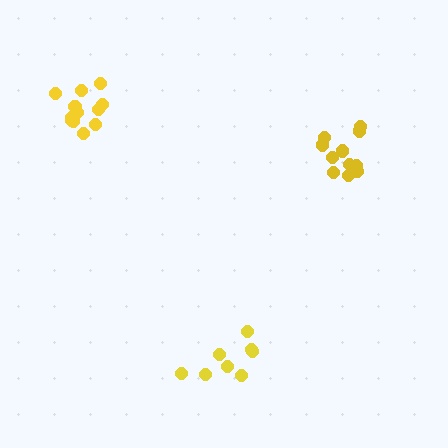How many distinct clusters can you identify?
There are 3 distinct clusters.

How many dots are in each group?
Group 1: 11 dots, Group 2: 12 dots, Group 3: 8 dots (31 total).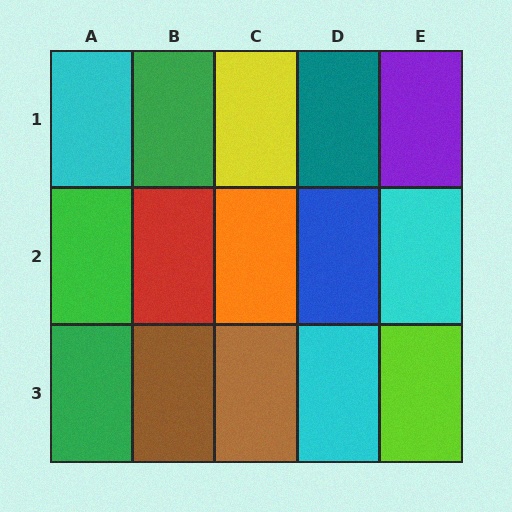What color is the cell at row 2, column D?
Blue.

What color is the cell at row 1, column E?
Purple.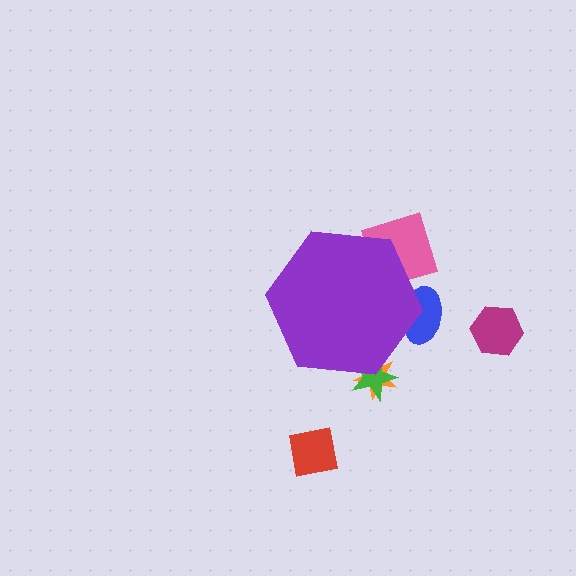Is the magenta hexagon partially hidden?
No, the magenta hexagon is fully visible.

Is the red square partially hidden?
No, the red square is fully visible.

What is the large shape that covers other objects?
A purple hexagon.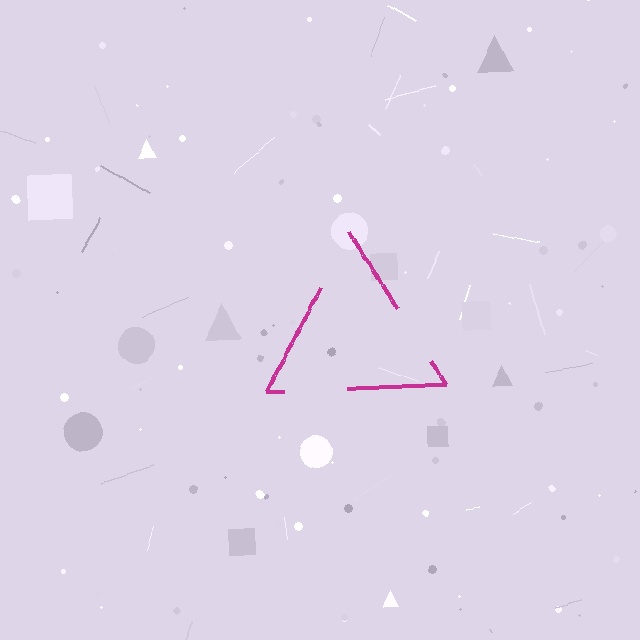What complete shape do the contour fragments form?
The contour fragments form a triangle.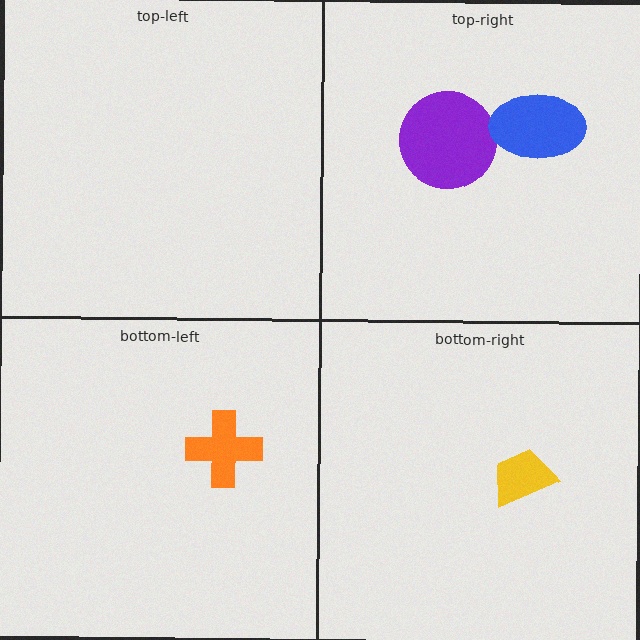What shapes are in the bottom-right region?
The yellow trapezoid.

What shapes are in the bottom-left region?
The orange cross.